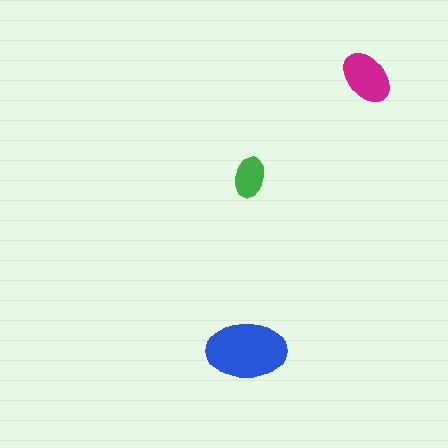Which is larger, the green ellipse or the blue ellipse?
The blue one.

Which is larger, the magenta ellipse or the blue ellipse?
The blue one.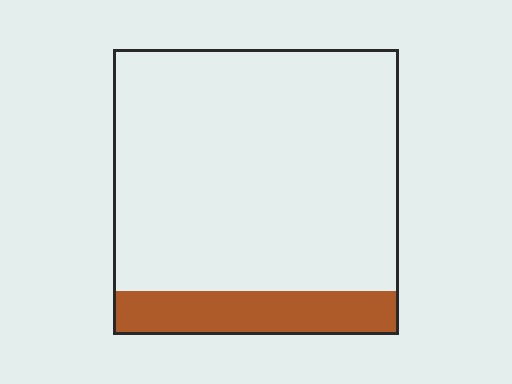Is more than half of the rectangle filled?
No.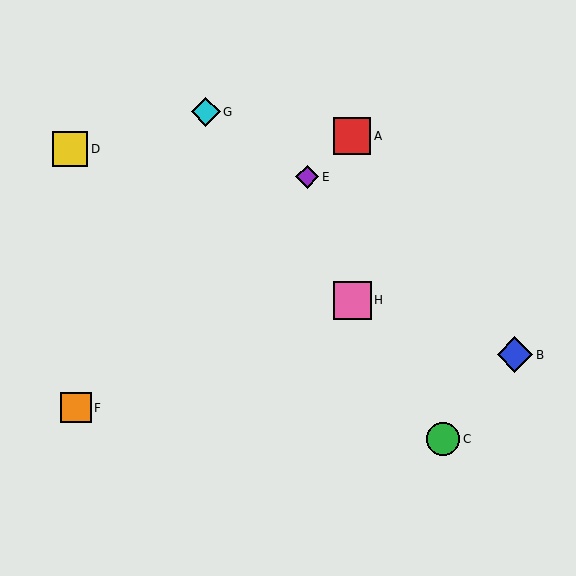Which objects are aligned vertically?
Objects A, H are aligned vertically.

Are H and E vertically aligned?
No, H is at x≈352 and E is at x≈307.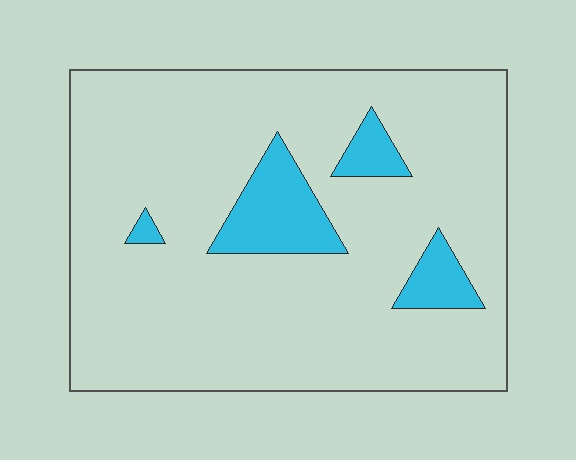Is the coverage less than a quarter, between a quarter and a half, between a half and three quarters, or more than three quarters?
Less than a quarter.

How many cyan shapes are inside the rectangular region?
4.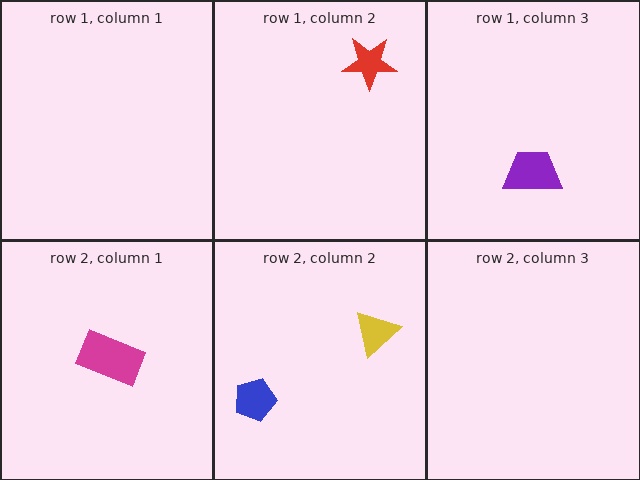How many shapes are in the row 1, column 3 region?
1.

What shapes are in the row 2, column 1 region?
The magenta rectangle.